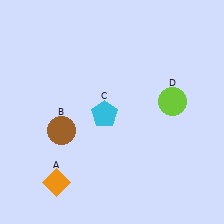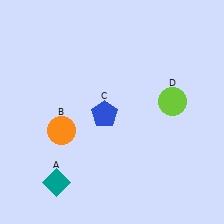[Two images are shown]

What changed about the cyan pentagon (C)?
In Image 1, C is cyan. In Image 2, it changed to blue.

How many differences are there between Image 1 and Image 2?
There are 3 differences between the two images.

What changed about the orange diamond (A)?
In Image 1, A is orange. In Image 2, it changed to teal.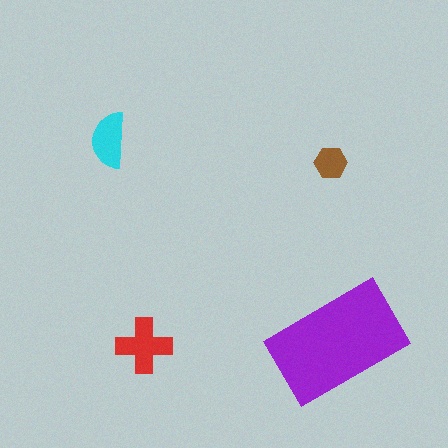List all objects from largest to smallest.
The purple rectangle, the red cross, the cyan semicircle, the brown hexagon.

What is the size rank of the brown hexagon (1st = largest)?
4th.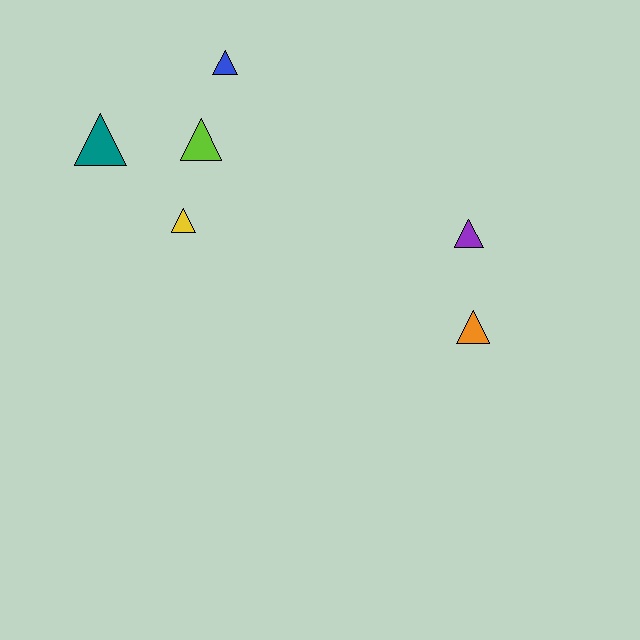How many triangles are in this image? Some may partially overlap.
There are 6 triangles.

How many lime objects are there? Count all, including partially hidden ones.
There is 1 lime object.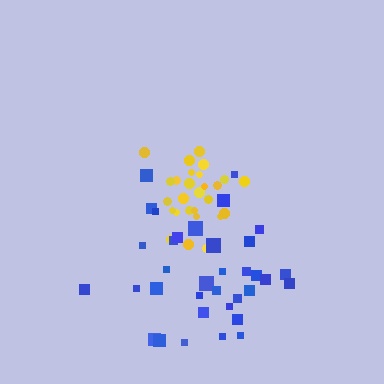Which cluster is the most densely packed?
Yellow.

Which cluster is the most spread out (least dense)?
Blue.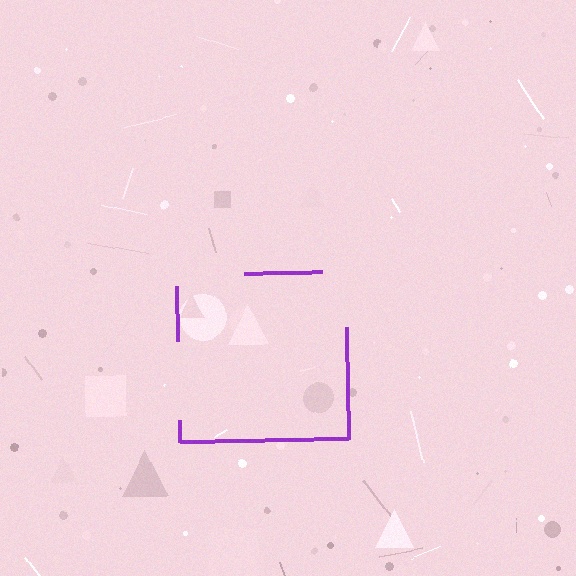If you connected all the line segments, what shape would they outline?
They would outline a square.